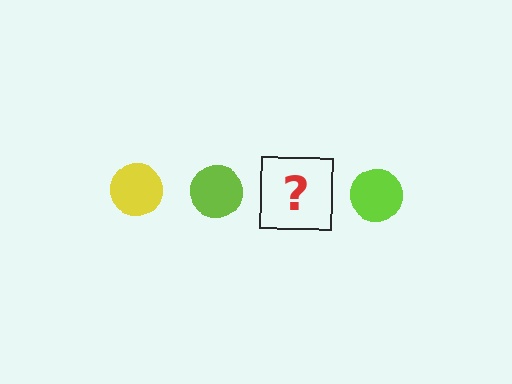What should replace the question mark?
The question mark should be replaced with a yellow circle.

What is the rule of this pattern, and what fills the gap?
The rule is that the pattern cycles through yellow, lime circles. The gap should be filled with a yellow circle.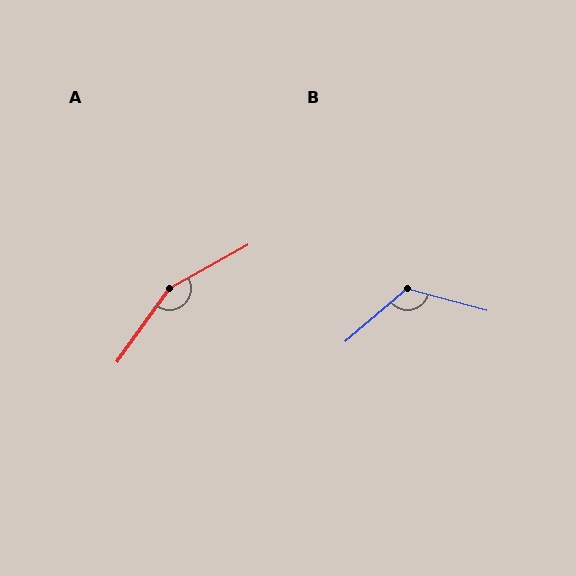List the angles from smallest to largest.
B (125°), A (154°).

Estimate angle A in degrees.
Approximately 154 degrees.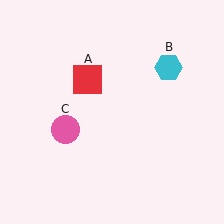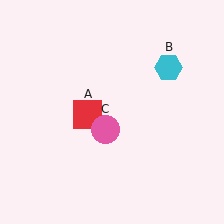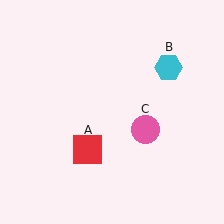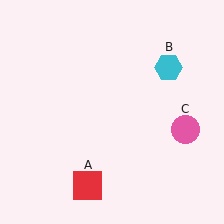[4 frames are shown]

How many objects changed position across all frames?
2 objects changed position: red square (object A), pink circle (object C).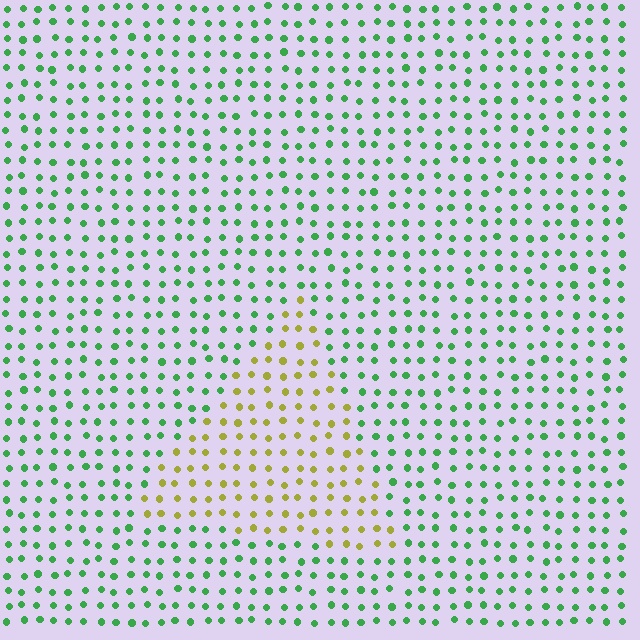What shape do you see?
I see a triangle.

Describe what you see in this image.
The image is filled with small green elements in a uniform arrangement. A triangle-shaped region is visible where the elements are tinted to a slightly different hue, forming a subtle color boundary.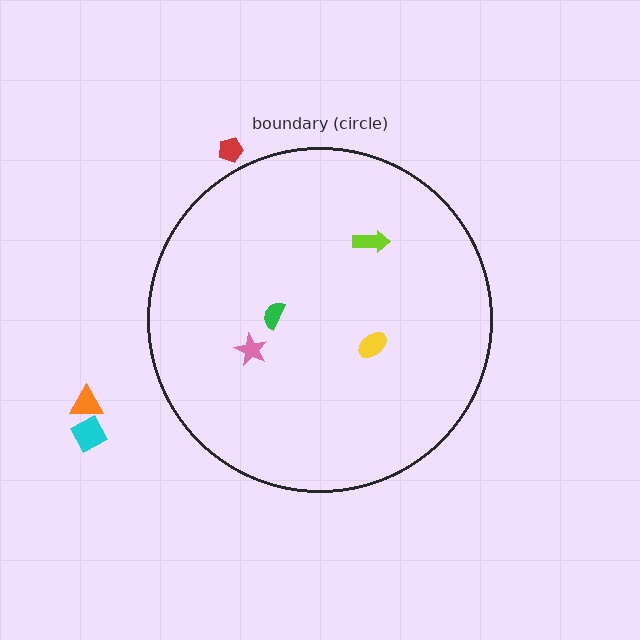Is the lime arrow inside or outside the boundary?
Inside.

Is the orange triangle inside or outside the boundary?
Outside.